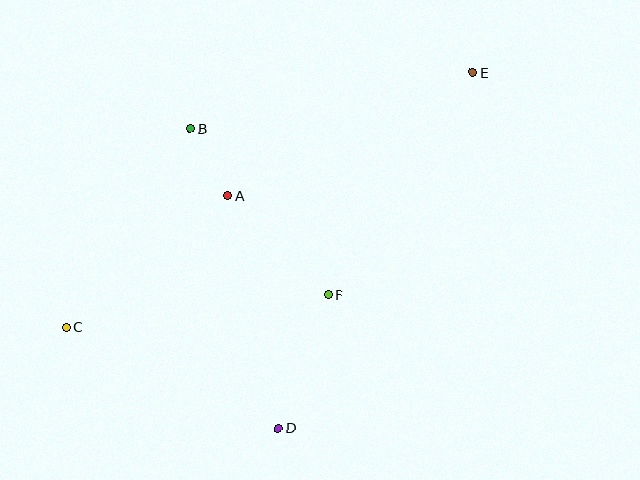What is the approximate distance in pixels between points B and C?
The distance between B and C is approximately 234 pixels.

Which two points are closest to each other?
Points A and B are closest to each other.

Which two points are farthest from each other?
Points C and E are farthest from each other.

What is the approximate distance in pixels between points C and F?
The distance between C and F is approximately 263 pixels.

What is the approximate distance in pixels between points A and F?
The distance between A and F is approximately 141 pixels.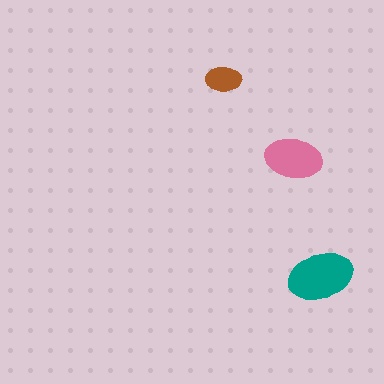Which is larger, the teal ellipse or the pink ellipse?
The teal one.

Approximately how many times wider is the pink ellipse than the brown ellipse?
About 1.5 times wider.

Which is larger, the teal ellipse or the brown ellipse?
The teal one.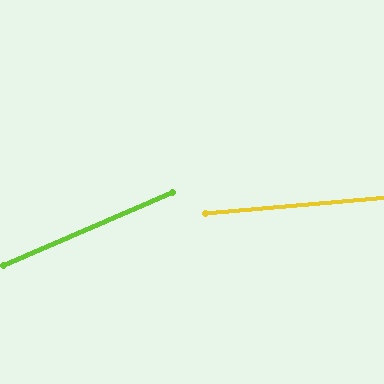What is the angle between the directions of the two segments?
Approximately 18 degrees.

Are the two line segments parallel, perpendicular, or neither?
Neither parallel nor perpendicular — they differ by about 18°.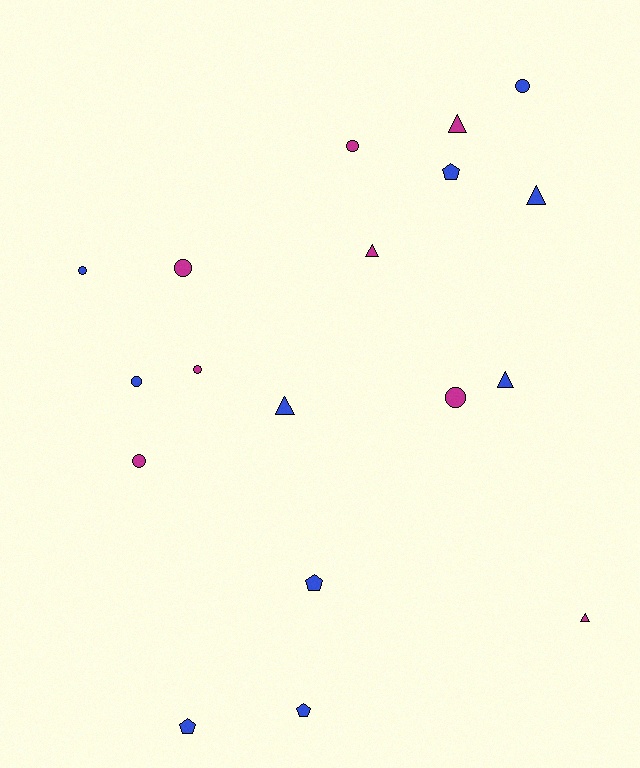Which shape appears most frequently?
Circle, with 8 objects.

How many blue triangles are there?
There are 3 blue triangles.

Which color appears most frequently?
Blue, with 10 objects.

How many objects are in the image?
There are 18 objects.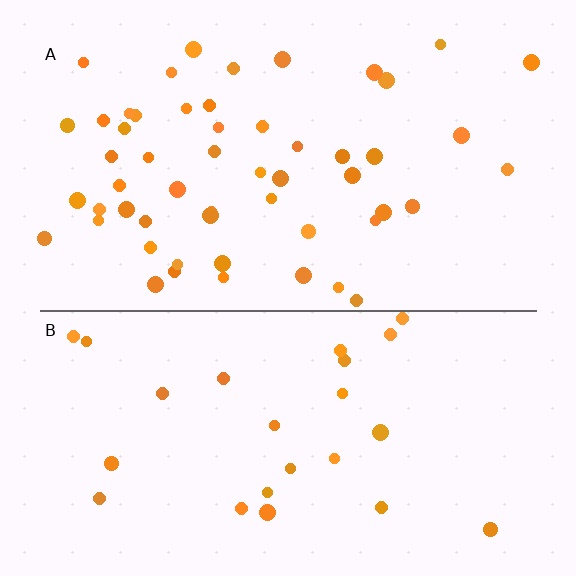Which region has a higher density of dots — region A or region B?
A (the top).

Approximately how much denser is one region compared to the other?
Approximately 2.2× — region A over region B.